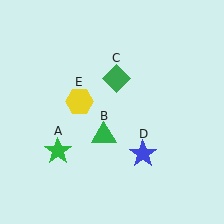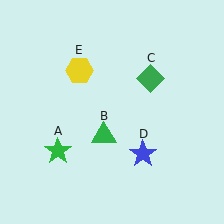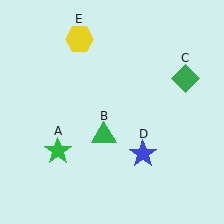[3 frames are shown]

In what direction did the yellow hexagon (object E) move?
The yellow hexagon (object E) moved up.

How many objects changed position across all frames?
2 objects changed position: green diamond (object C), yellow hexagon (object E).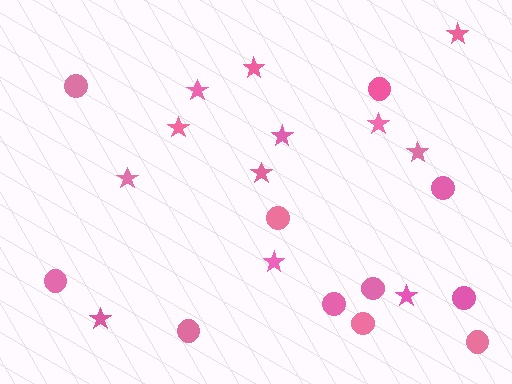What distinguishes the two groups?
There are 2 groups: one group of stars (12) and one group of circles (11).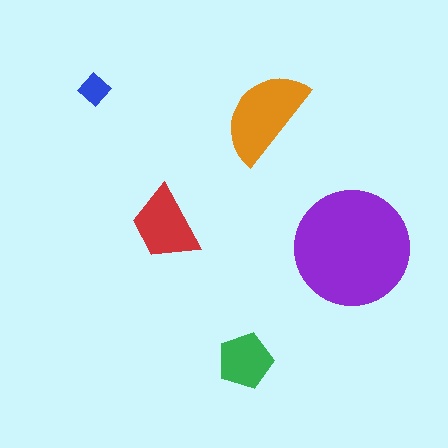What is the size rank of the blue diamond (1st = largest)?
5th.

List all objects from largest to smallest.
The purple circle, the orange semicircle, the red trapezoid, the green pentagon, the blue diamond.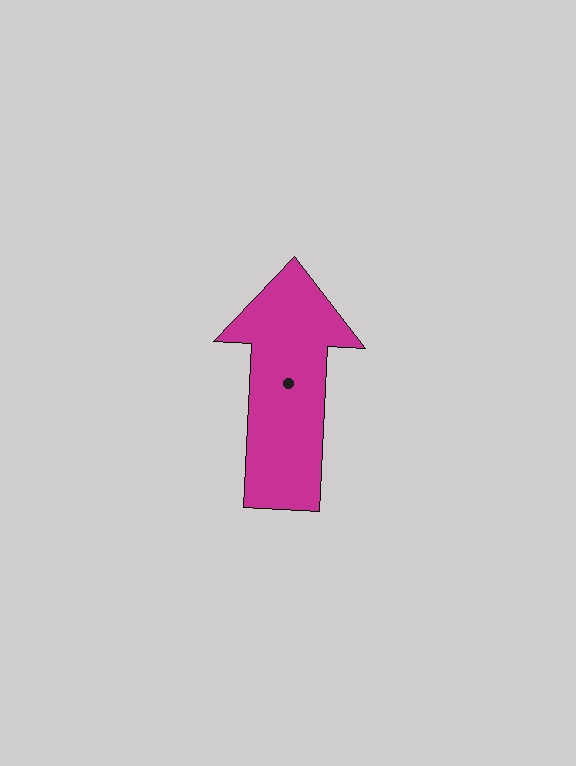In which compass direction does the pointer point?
North.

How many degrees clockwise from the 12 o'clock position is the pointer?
Approximately 3 degrees.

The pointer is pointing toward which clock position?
Roughly 12 o'clock.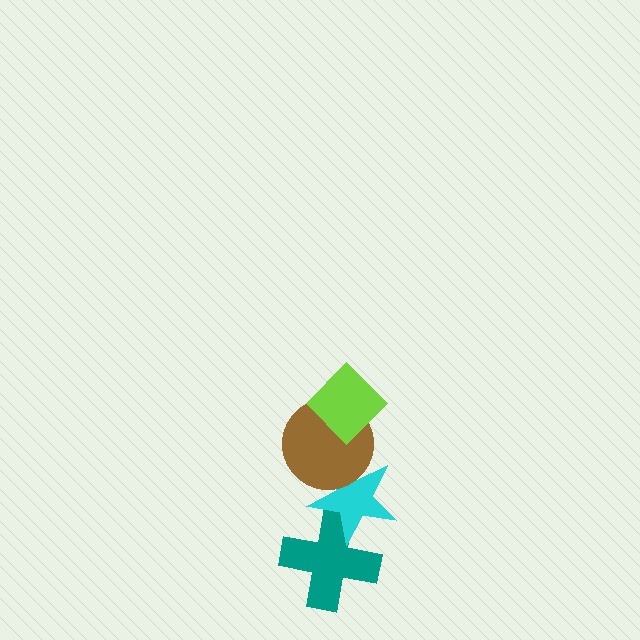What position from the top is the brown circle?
The brown circle is 2nd from the top.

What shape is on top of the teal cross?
The cyan star is on top of the teal cross.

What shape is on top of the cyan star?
The brown circle is on top of the cyan star.